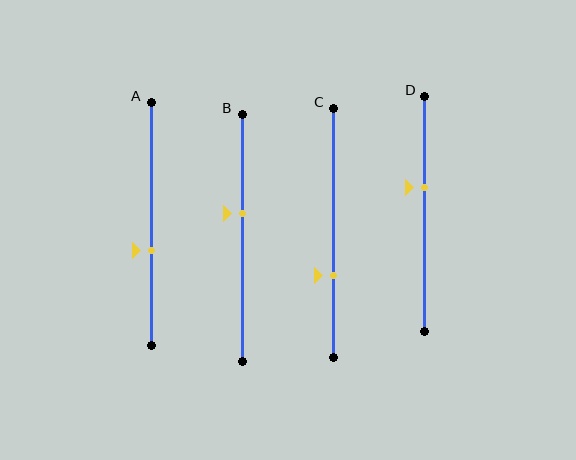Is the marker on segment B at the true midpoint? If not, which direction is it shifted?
No, the marker on segment B is shifted upward by about 10% of the segment length.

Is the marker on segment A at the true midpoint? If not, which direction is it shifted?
No, the marker on segment A is shifted downward by about 11% of the segment length.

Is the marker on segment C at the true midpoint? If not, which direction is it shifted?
No, the marker on segment C is shifted downward by about 17% of the segment length.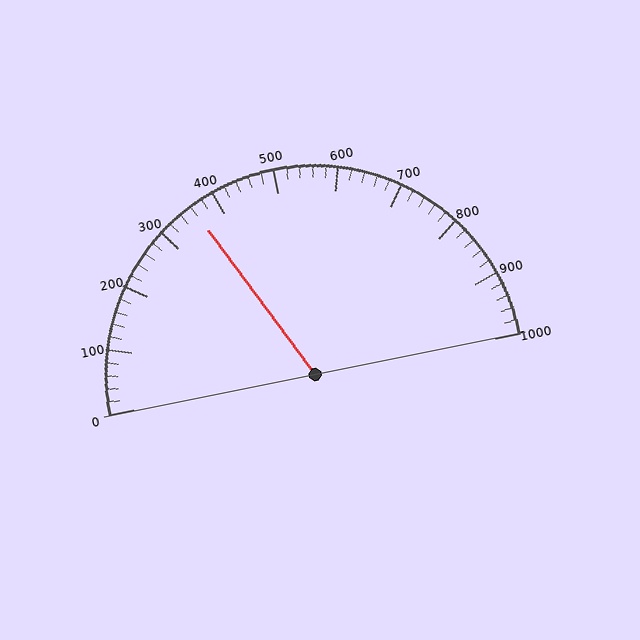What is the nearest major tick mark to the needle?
The nearest major tick mark is 400.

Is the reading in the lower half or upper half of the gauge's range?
The reading is in the lower half of the range (0 to 1000).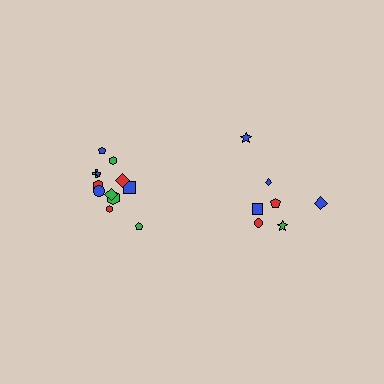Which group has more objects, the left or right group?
The left group.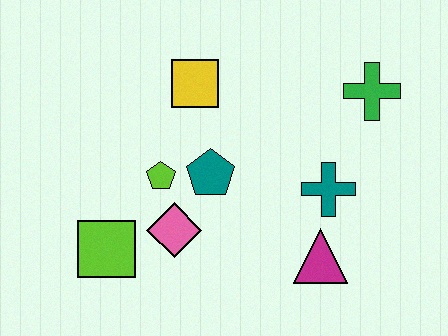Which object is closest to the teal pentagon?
The lime pentagon is closest to the teal pentagon.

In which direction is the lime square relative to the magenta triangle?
The lime square is to the left of the magenta triangle.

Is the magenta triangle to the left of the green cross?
Yes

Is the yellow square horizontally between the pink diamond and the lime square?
No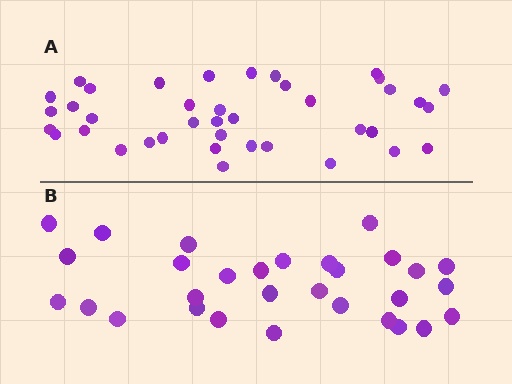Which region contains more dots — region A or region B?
Region A (the top region) has more dots.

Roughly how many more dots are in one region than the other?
Region A has roughly 8 or so more dots than region B.